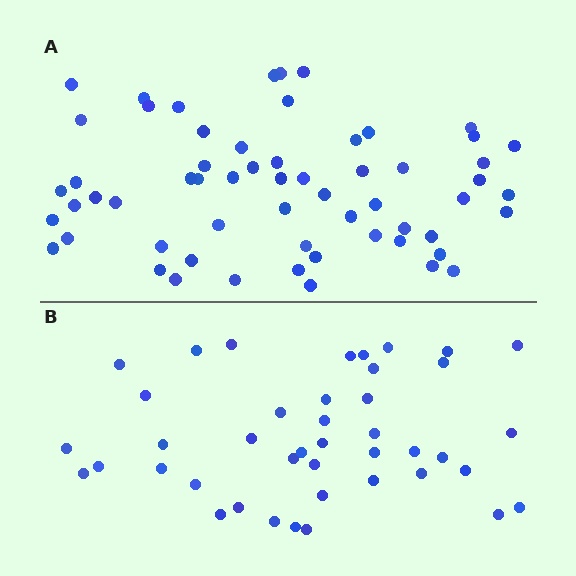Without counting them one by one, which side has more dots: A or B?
Region A (the top region) has more dots.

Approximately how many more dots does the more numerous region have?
Region A has approximately 20 more dots than region B.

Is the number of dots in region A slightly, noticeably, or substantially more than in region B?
Region A has noticeably more, but not dramatically so. The ratio is roughly 1.4 to 1.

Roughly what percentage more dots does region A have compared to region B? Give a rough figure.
About 45% more.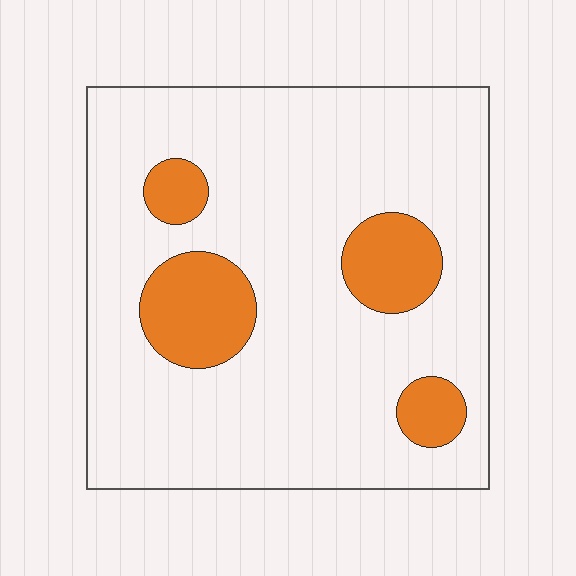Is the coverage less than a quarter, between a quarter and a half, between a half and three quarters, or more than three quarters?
Less than a quarter.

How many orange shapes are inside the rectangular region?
4.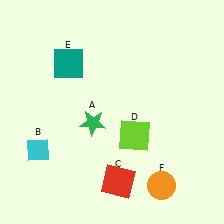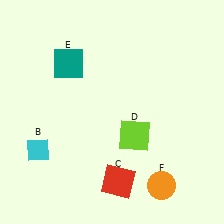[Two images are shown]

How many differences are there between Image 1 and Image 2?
There is 1 difference between the two images.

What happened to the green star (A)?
The green star (A) was removed in Image 2. It was in the bottom-left area of Image 1.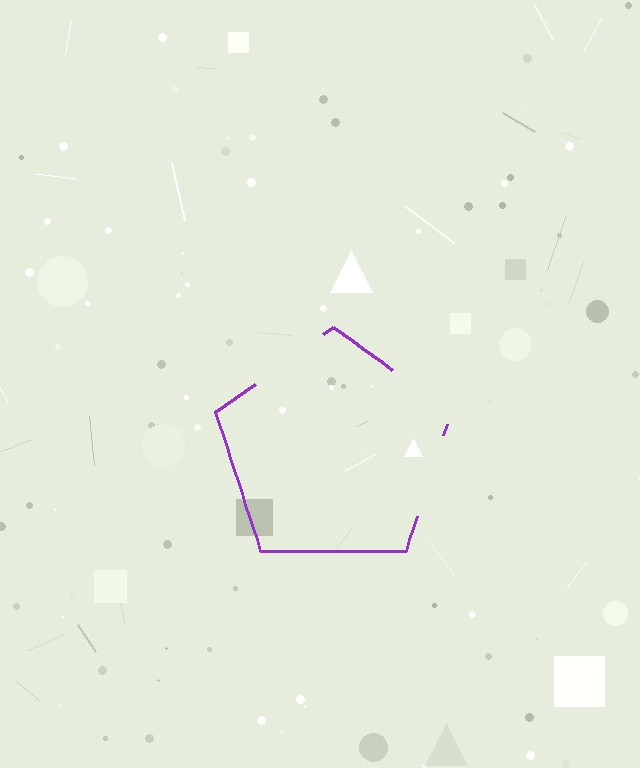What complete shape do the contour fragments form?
The contour fragments form a pentagon.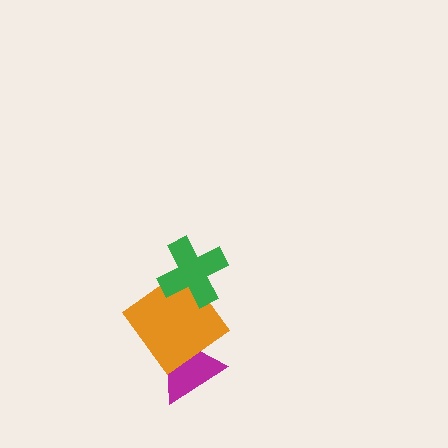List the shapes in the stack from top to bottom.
From top to bottom: the green cross, the orange diamond, the magenta triangle.